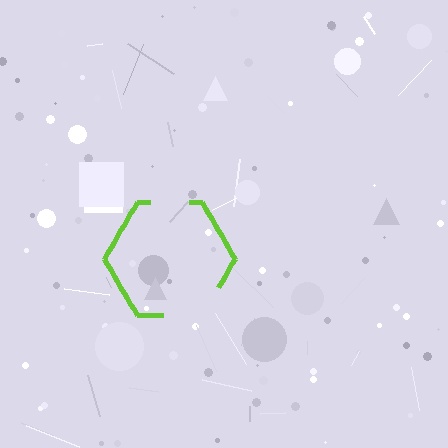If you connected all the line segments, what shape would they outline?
They would outline a hexagon.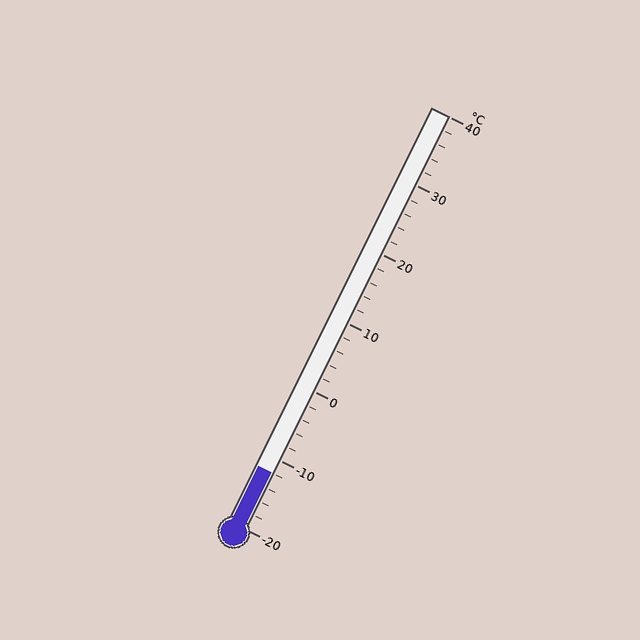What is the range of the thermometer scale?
The thermometer scale ranges from -20°C to 40°C.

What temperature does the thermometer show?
The thermometer shows approximately -12°C.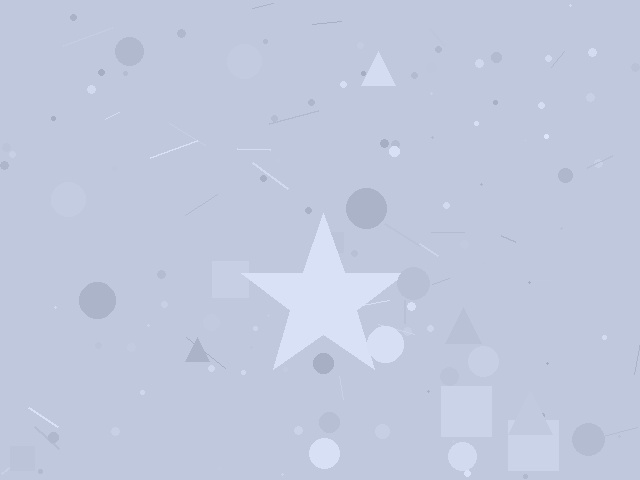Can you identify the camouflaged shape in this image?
The camouflaged shape is a star.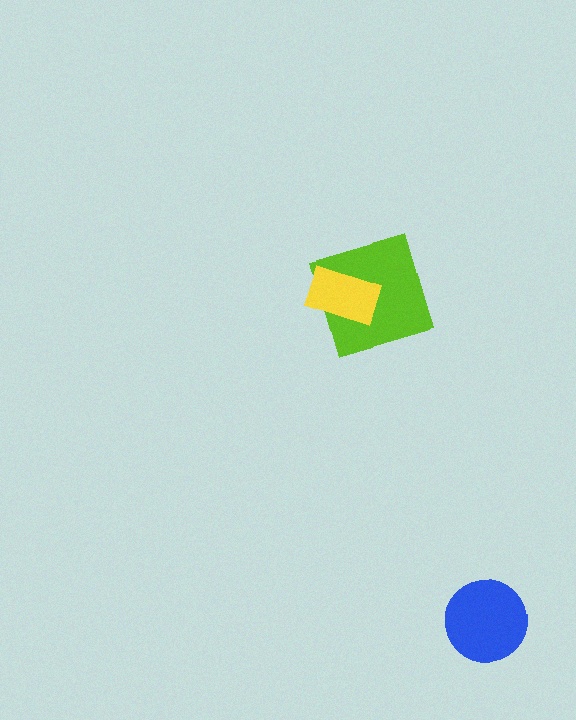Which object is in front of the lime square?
The yellow rectangle is in front of the lime square.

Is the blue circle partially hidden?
No, no other shape covers it.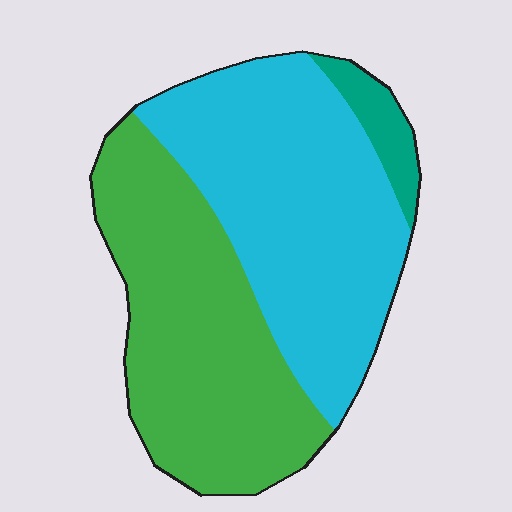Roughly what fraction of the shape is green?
Green covers roughly 45% of the shape.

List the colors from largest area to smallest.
From largest to smallest: cyan, green, teal.